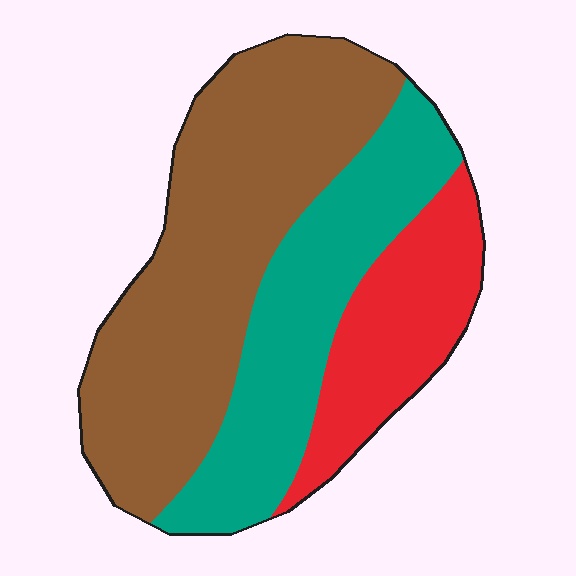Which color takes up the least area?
Red, at roughly 20%.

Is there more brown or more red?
Brown.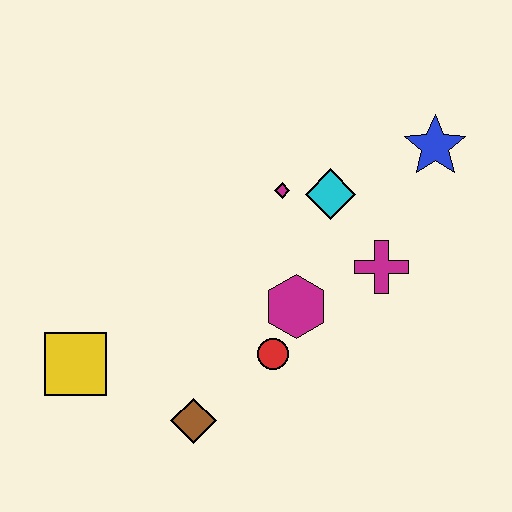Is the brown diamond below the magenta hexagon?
Yes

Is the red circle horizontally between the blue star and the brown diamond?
Yes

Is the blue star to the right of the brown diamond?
Yes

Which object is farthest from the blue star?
The yellow square is farthest from the blue star.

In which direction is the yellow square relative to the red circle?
The yellow square is to the left of the red circle.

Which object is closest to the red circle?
The magenta hexagon is closest to the red circle.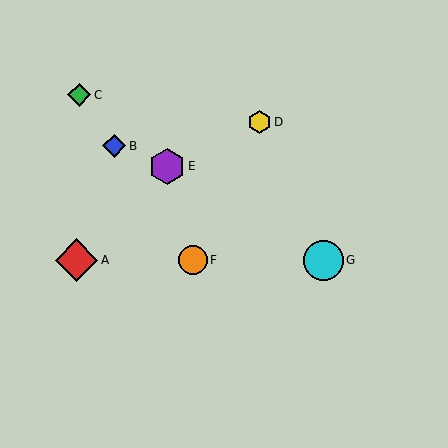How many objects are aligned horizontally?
3 objects (A, F, G) are aligned horizontally.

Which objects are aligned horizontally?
Objects A, F, G are aligned horizontally.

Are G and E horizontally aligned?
No, G is at y≈260 and E is at y≈166.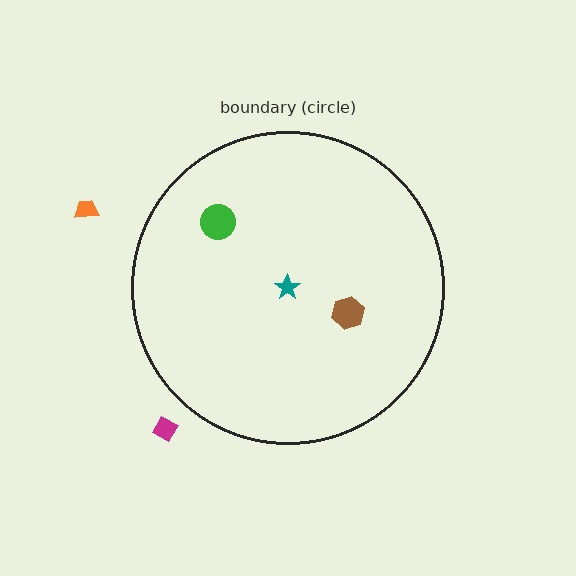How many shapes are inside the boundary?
3 inside, 2 outside.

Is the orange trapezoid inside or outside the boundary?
Outside.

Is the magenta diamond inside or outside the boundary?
Outside.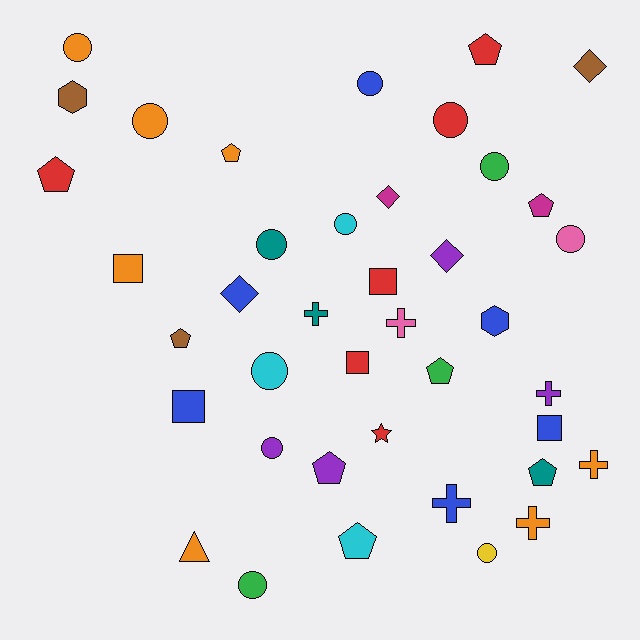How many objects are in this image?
There are 40 objects.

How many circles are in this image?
There are 12 circles.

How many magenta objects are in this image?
There are 2 magenta objects.